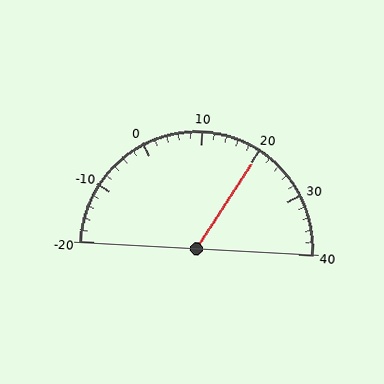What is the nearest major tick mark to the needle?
The nearest major tick mark is 20.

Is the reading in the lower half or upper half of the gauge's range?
The reading is in the upper half of the range (-20 to 40).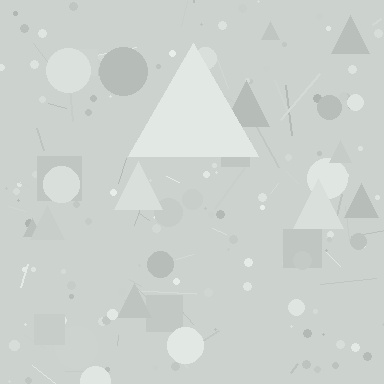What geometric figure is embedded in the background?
A triangle is embedded in the background.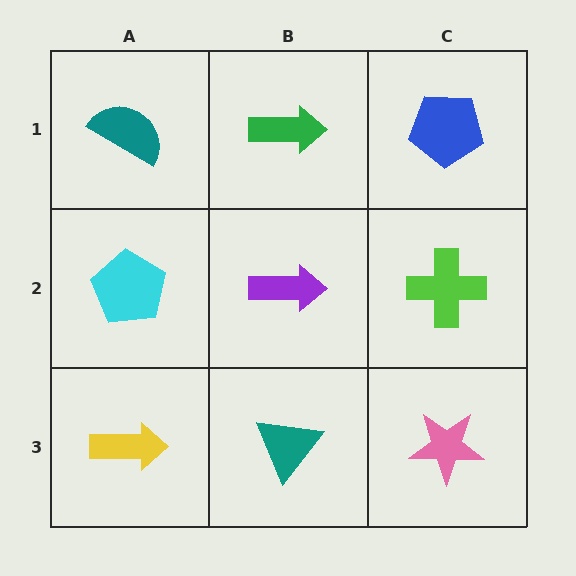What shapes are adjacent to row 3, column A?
A cyan pentagon (row 2, column A), a teal triangle (row 3, column B).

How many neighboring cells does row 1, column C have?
2.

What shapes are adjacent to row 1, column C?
A lime cross (row 2, column C), a green arrow (row 1, column B).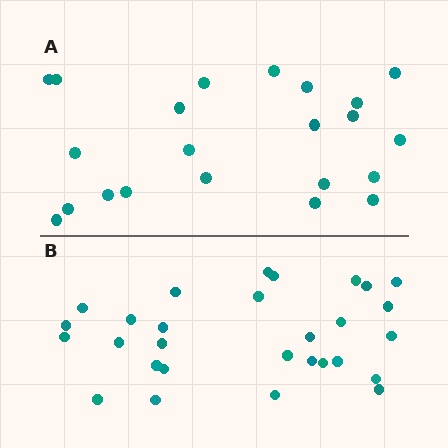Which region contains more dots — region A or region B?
Region B (the bottom region) has more dots.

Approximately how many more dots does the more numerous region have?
Region B has roughly 8 or so more dots than region A.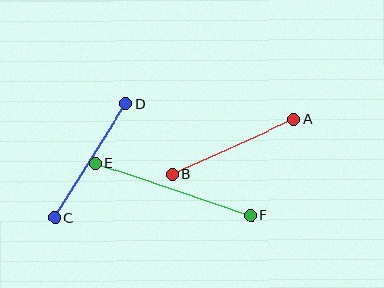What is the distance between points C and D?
The distance is approximately 134 pixels.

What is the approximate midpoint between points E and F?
The midpoint is at approximately (173, 189) pixels.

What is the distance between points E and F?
The distance is approximately 164 pixels.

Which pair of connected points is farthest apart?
Points E and F are farthest apart.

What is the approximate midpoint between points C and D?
The midpoint is at approximately (90, 161) pixels.